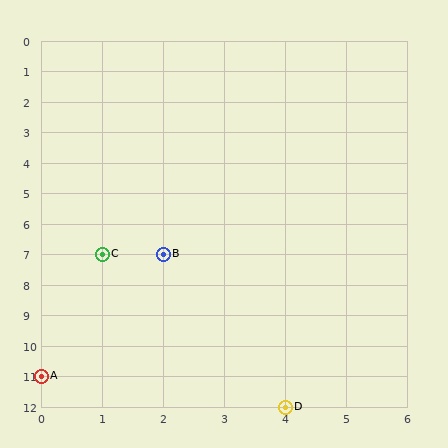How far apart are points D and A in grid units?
Points D and A are 4 columns and 1 row apart (about 4.1 grid units diagonally).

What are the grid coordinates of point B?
Point B is at grid coordinates (2, 7).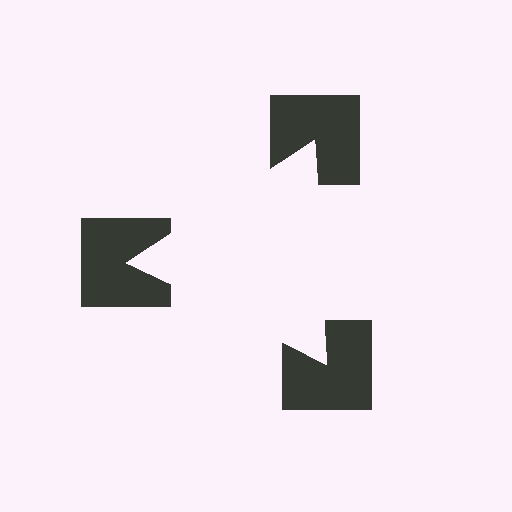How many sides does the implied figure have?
3 sides.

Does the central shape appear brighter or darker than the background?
It typically appears slightly brighter than the background, even though no actual brightness change is drawn.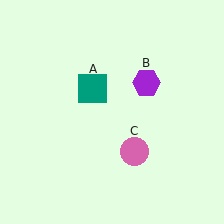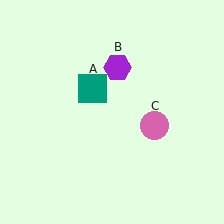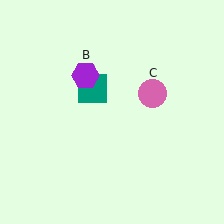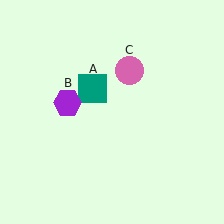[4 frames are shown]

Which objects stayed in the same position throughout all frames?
Teal square (object A) remained stationary.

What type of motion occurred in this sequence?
The purple hexagon (object B), pink circle (object C) rotated counterclockwise around the center of the scene.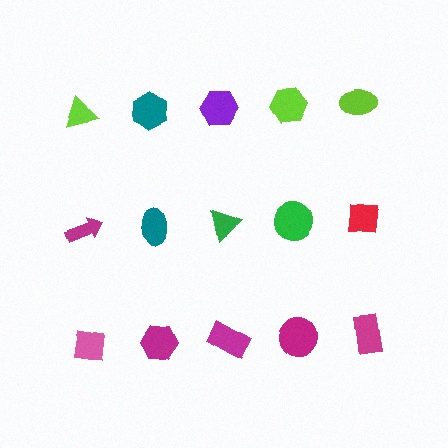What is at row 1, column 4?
A lime hexagon.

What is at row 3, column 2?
A magenta hexagon.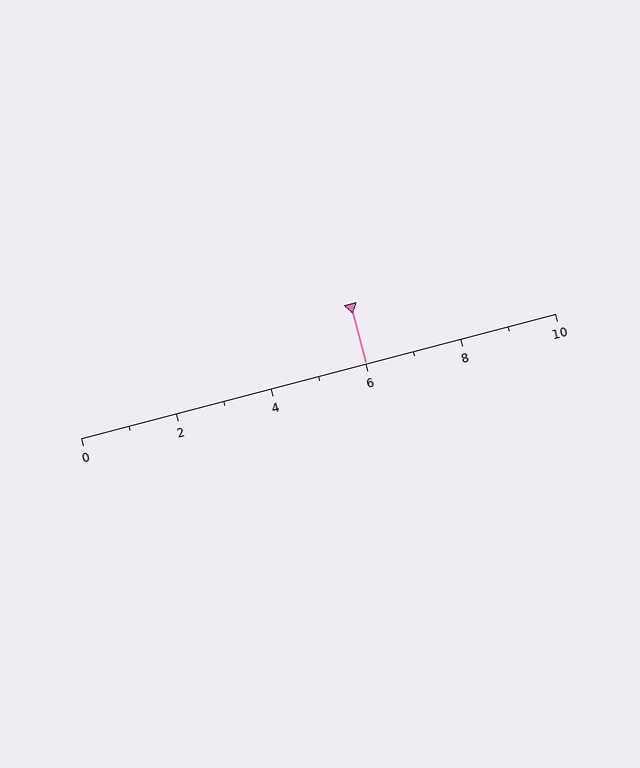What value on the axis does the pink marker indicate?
The marker indicates approximately 6.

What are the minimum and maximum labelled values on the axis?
The axis runs from 0 to 10.